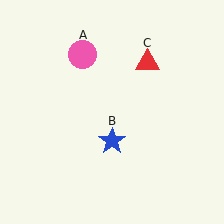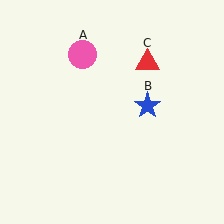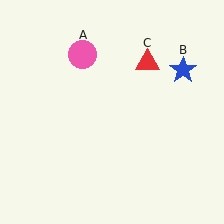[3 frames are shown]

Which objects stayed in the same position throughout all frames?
Pink circle (object A) and red triangle (object C) remained stationary.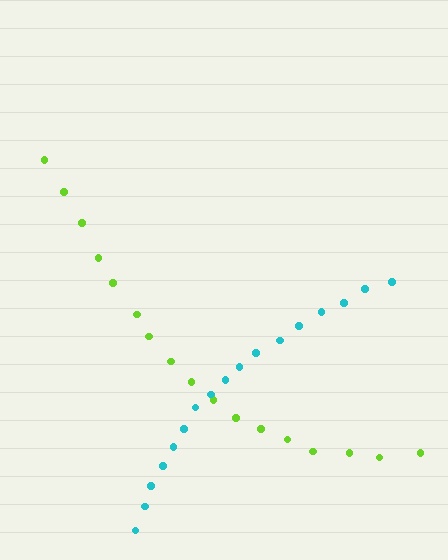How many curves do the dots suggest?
There are 2 distinct paths.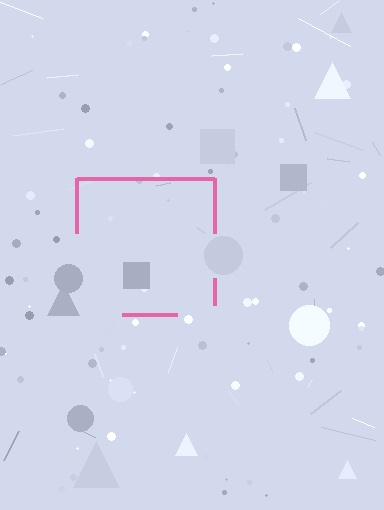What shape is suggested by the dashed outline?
The dashed outline suggests a square.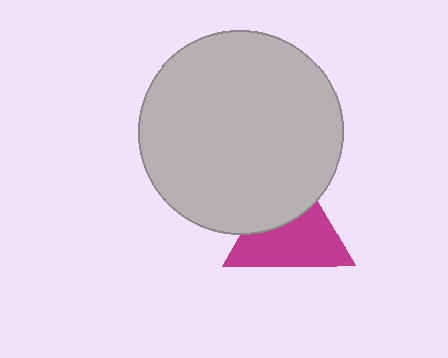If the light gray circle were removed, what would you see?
You would see the complete magenta triangle.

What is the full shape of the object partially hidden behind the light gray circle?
The partially hidden object is a magenta triangle.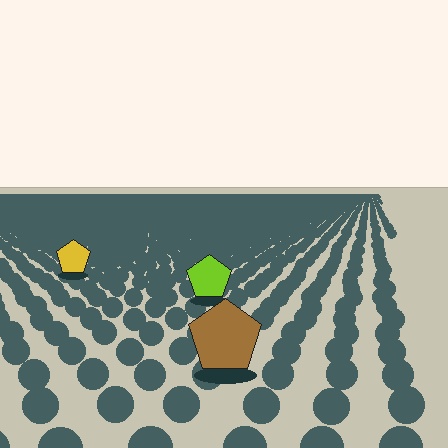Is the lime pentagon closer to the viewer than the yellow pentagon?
Yes. The lime pentagon is closer — you can tell from the texture gradient: the ground texture is coarser near it.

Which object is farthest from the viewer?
The yellow pentagon is farthest from the viewer. It appears smaller and the ground texture around it is denser.